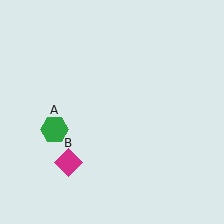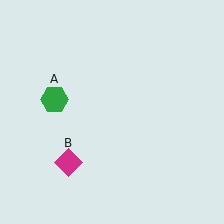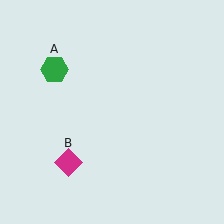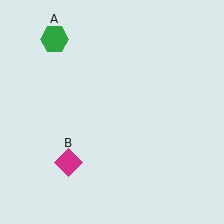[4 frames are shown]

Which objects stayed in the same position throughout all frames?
Magenta diamond (object B) remained stationary.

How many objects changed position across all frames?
1 object changed position: green hexagon (object A).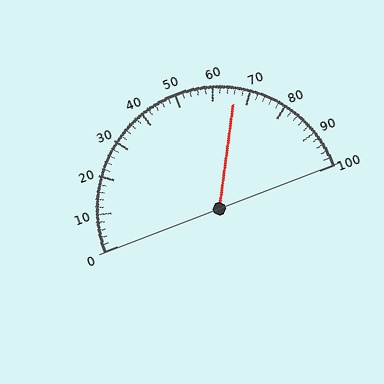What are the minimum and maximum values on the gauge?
The gauge ranges from 0 to 100.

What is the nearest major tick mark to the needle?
The nearest major tick mark is 70.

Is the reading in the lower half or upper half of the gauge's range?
The reading is in the upper half of the range (0 to 100).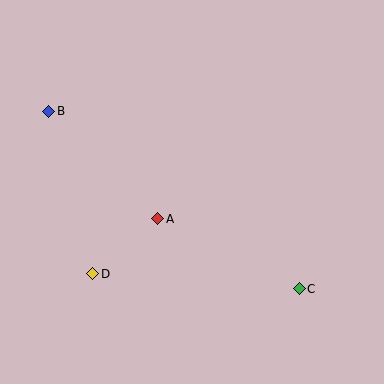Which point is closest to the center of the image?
Point A at (158, 219) is closest to the center.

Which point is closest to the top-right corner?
Point C is closest to the top-right corner.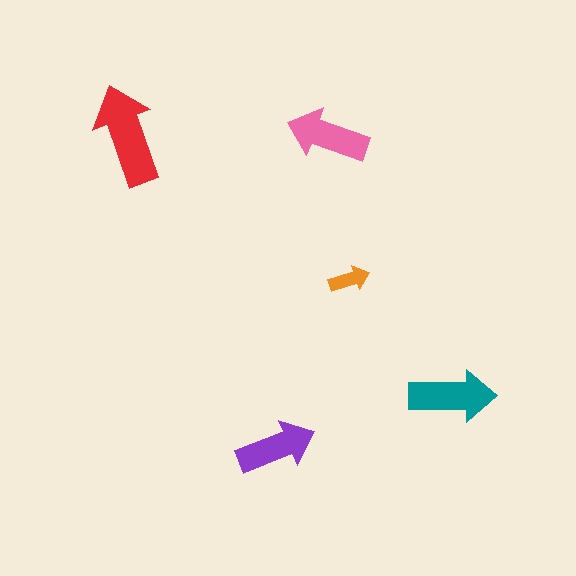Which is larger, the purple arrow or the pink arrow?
The pink one.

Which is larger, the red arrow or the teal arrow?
The red one.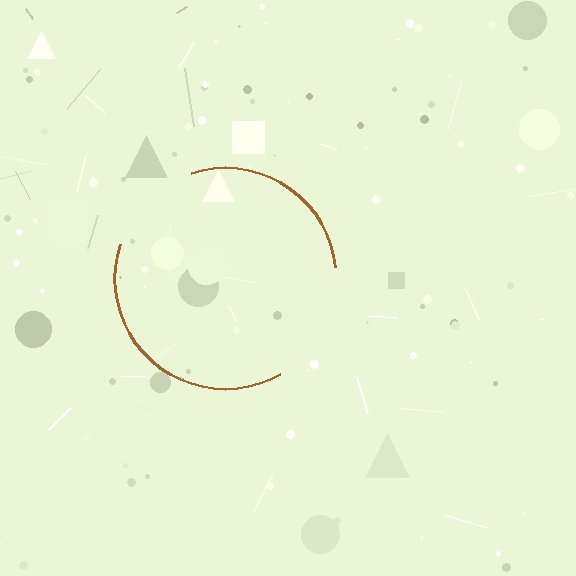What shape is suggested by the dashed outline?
The dashed outline suggests a circle.